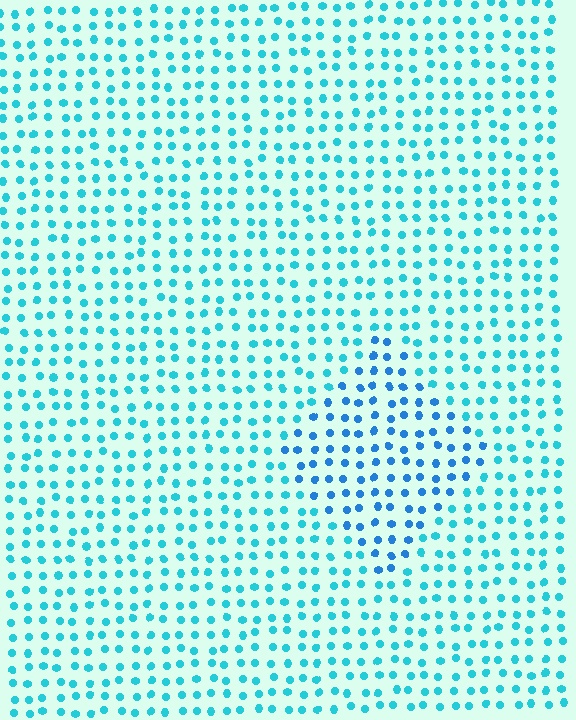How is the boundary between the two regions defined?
The boundary is defined purely by a slight shift in hue (about 26 degrees). Spacing, size, and orientation are identical on both sides.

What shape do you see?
I see a diamond.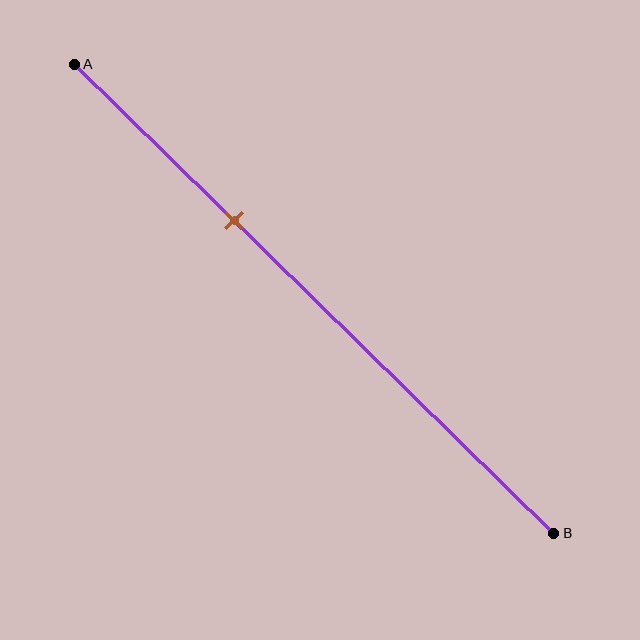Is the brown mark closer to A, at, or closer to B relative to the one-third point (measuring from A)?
The brown mark is approximately at the one-third point of segment AB.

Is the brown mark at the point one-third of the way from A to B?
Yes, the mark is approximately at the one-third point.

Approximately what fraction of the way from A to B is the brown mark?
The brown mark is approximately 35% of the way from A to B.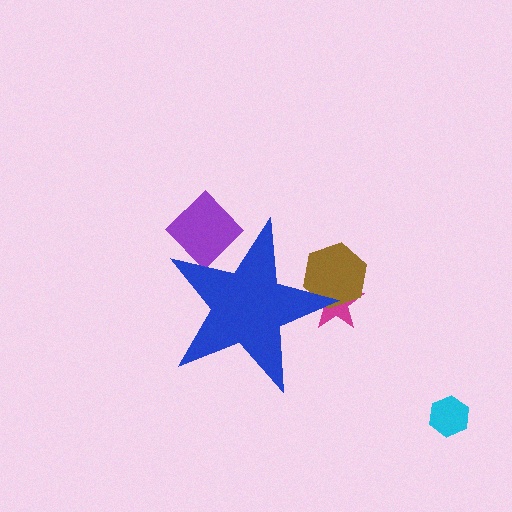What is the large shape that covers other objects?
A blue star.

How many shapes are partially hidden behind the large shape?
3 shapes are partially hidden.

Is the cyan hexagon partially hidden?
No, the cyan hexagon is fully visible.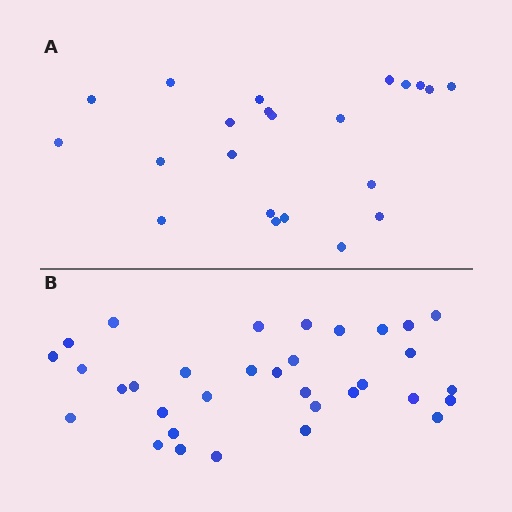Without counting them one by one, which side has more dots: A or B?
Region B (the bottom region) has more dots.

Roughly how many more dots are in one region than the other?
Region B has roughly 12 or so more dots than region A.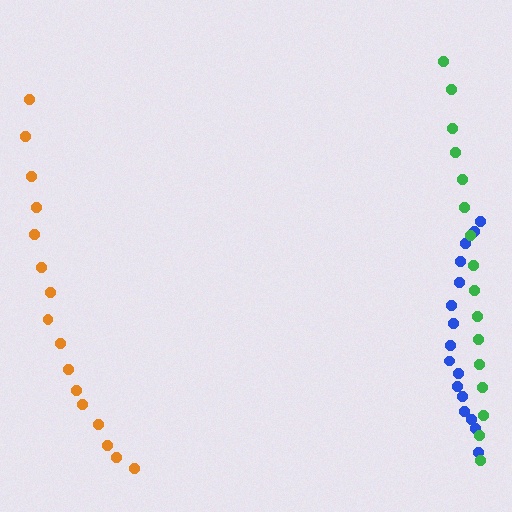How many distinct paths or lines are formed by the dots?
There are 3 distinct paths.